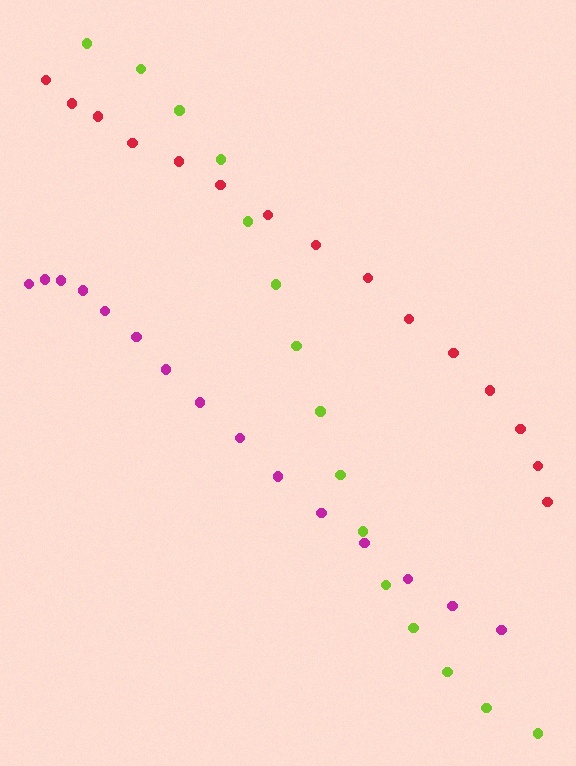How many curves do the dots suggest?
There are 3 distinct paths.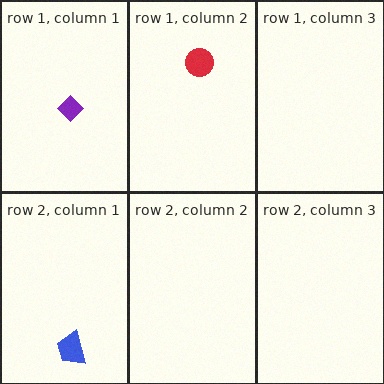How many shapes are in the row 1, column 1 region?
1.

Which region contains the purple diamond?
The row 1, column 1 region.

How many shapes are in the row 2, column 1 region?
1.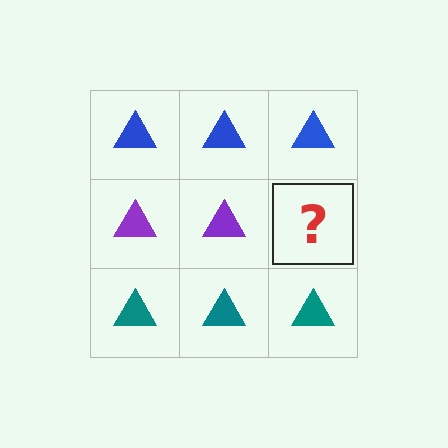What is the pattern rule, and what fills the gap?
The rule is that each row has a consistent color. The gap should be filled with a purple triangle.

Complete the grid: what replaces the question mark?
The question mark should be replaced with a purple triangle.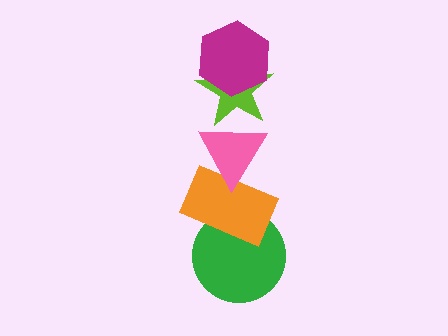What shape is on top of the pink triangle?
The lime star is on top of the pink triangle.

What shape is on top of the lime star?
The magenta hexagon is on top of the lime star.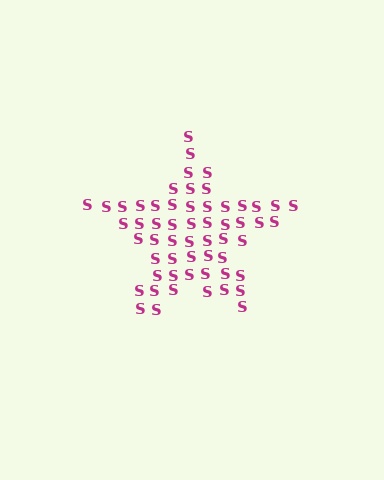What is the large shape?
The large shape is a star.